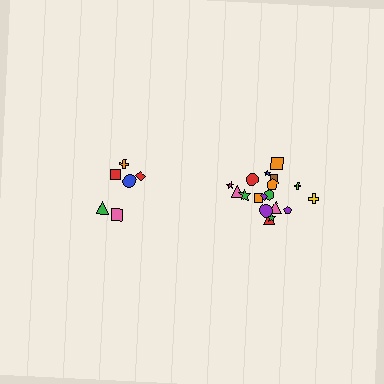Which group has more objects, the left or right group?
The right group.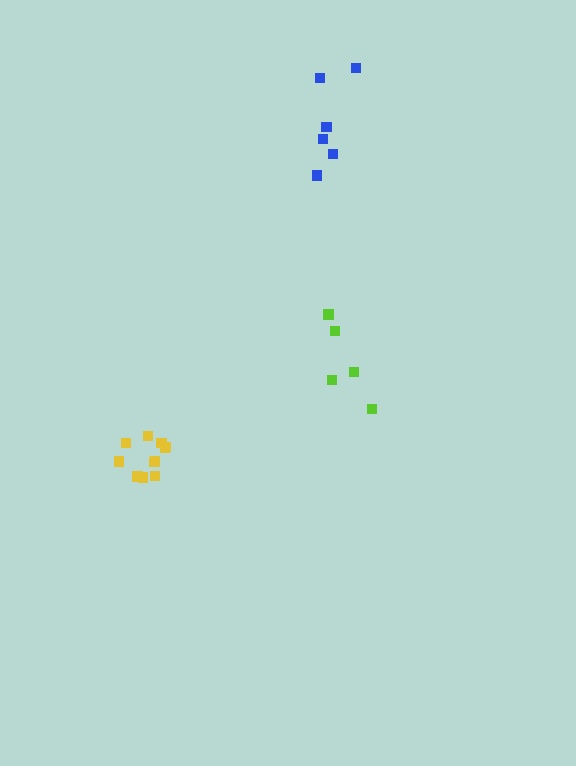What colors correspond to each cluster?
The clusters are colored: yellow, lime, blue.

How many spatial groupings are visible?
There are 3 spatial groupings.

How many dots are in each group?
Group 1: 11 dots, Group 2: 5 dots, Group 3: 6 dots (22 total).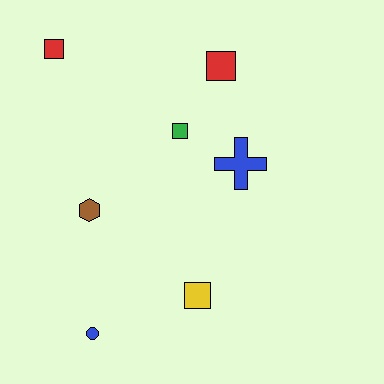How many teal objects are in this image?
There are no teal objects.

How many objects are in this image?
There are 7 objects.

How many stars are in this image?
There are no stars.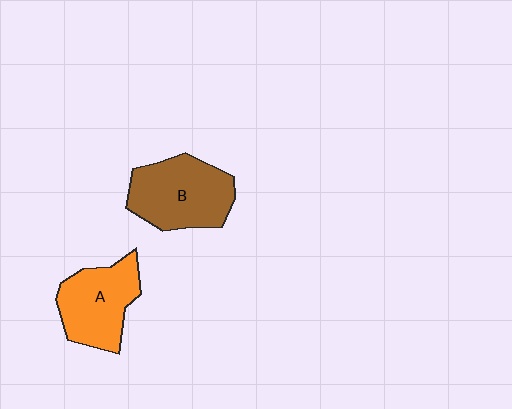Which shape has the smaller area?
Shape A (orange).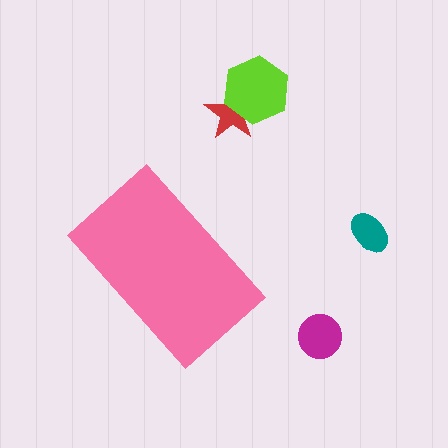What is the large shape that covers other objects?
A pink rectangle.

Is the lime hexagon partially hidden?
No, the lime hexagon is fully visible.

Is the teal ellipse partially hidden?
No, the teal ellipse is fully visible.